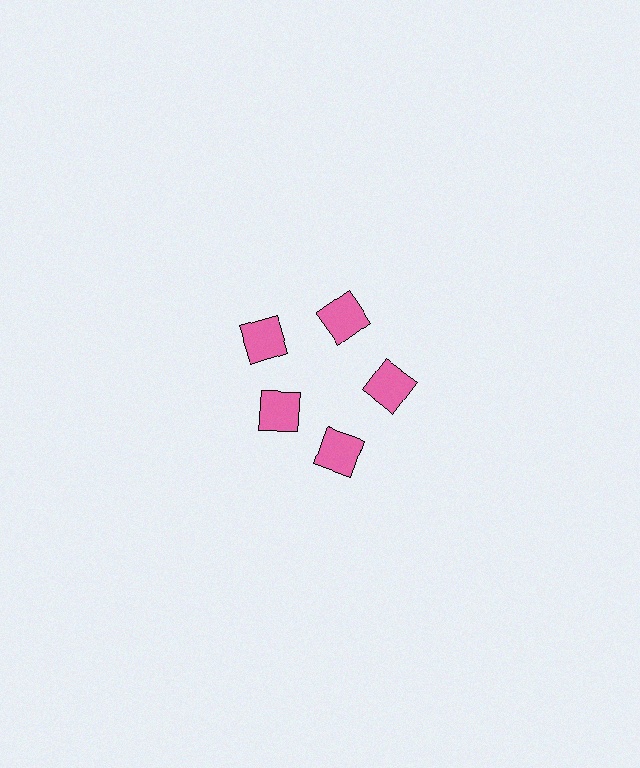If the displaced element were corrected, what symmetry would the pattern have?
It would have 5-fold rotational symmetry — the pattern would map onto itself every 72 degrees.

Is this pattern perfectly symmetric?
No. The 5 pink squares are arranged in a ring, but one element near the 8 o'clock position is pulled inward toward the center, breaking the 5-fold rotational symmetry.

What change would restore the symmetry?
The symmetry would be restored by moving it outward, back onto the ring so that all 5 squares sit at equal angles and equal distance from the center.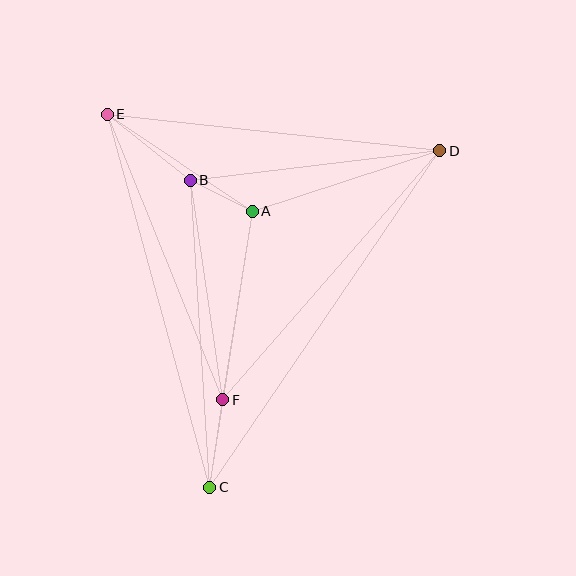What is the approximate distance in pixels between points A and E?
The distance between A and E is approximately 174 pixels.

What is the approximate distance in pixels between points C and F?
The distance between C and F is approximately 88 pixels.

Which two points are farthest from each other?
Points C and D are farthest from each other.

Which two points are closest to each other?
Points A and B are closest to each other.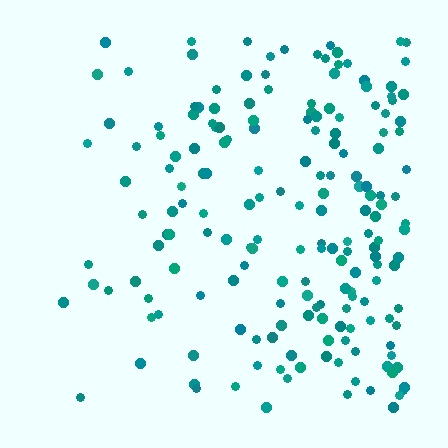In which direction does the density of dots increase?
From left to right, with the right side densest.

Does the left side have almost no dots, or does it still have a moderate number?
Still a moderate number, just noticeably fewer than the right.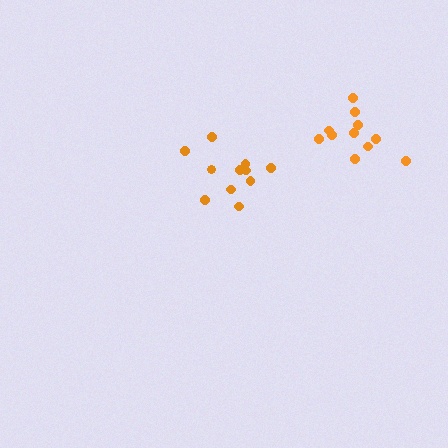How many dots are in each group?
Group 1: 11 dots, Group 2: 11 dots (22 total).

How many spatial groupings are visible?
There are 2 spatial groupings.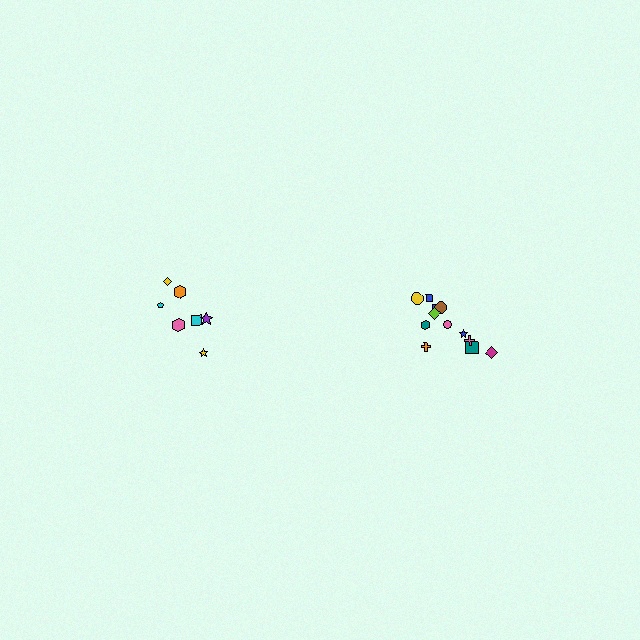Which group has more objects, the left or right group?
The right group.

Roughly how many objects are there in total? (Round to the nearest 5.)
Roughly 20 objects in total.